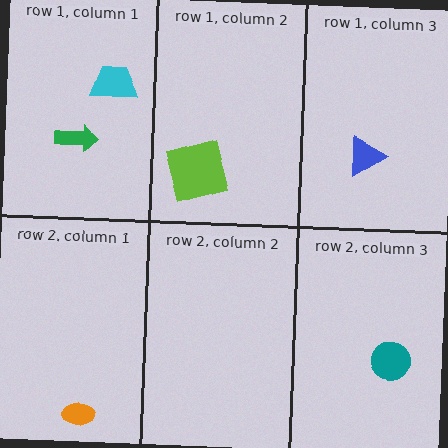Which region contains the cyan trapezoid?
The row 1, column 1 region.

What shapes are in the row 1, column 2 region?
The lime square.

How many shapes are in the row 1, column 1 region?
2.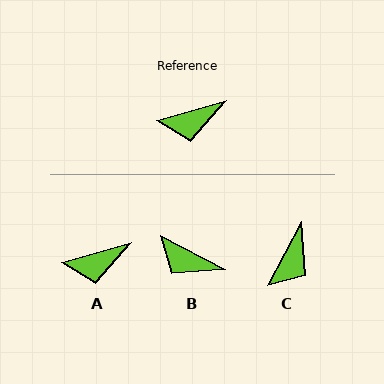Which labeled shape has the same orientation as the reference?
A.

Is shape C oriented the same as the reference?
No, it is off by about 46 degrees.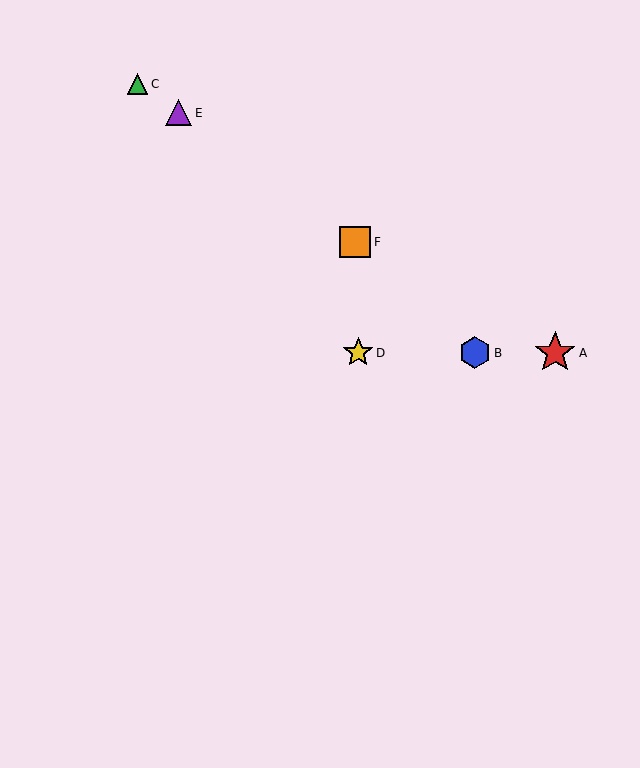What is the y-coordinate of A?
Object A is at y≈353.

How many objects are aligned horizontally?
3 objects (A, B, D) are aligned horizontally.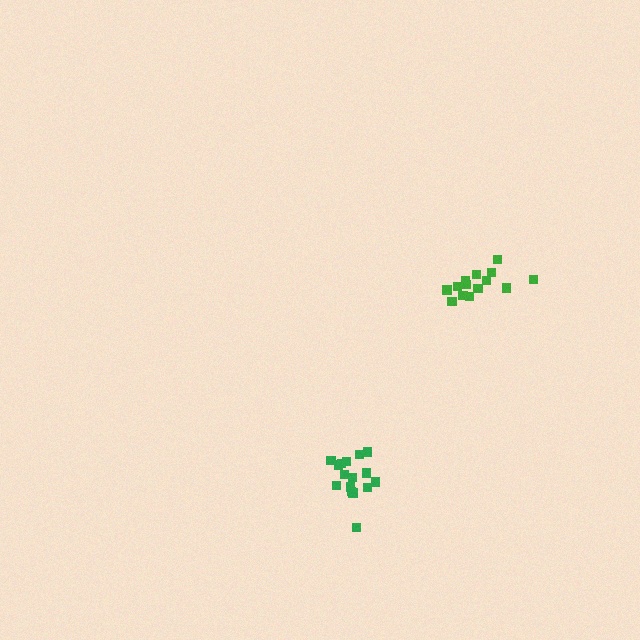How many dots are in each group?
Group 1: 14 dots, Group 2: 16 dots (30 total).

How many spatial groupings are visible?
There are 2 spatial groupings.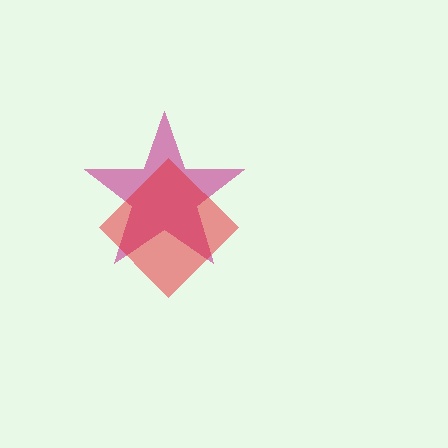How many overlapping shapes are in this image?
There are 2 overlapping shapes in the image.